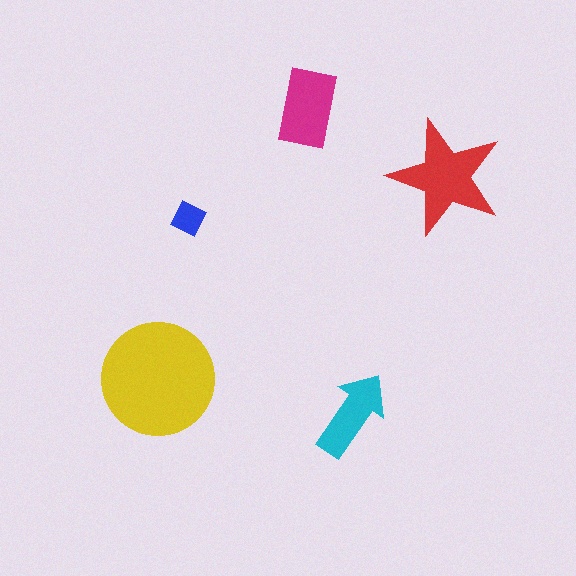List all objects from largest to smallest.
The yellow circle, the red star, the magenta rectangle, the cyan arrow, the blue diamond.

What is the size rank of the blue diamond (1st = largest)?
5th.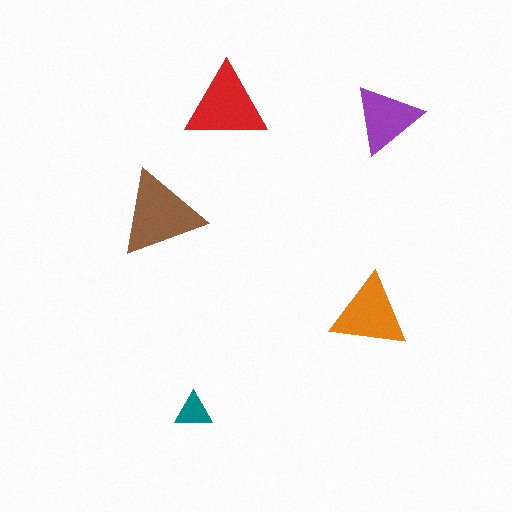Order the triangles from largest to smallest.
the brown one, the red one, the orange one, the purple one, the teal one.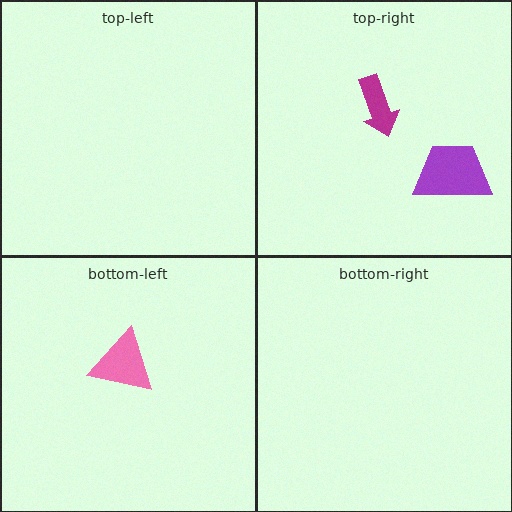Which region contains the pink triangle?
The bottom-left region.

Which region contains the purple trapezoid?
The top-right region.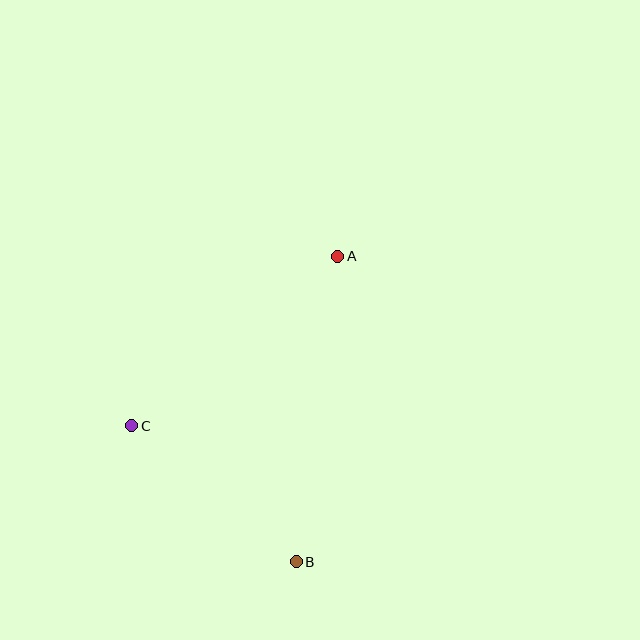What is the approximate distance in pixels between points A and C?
The distance between A and C is approximately 267 pixels.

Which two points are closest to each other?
Points B and C are closest to each other.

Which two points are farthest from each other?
Points A and B are farthest from each other.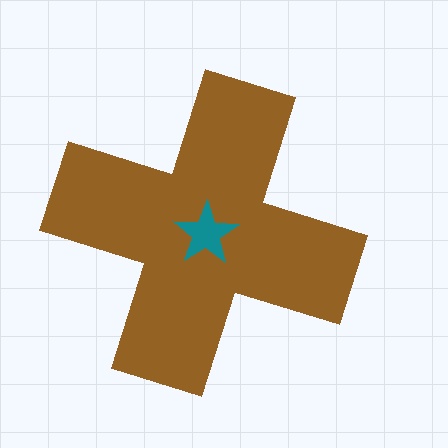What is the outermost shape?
The brown cross.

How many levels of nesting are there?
2.